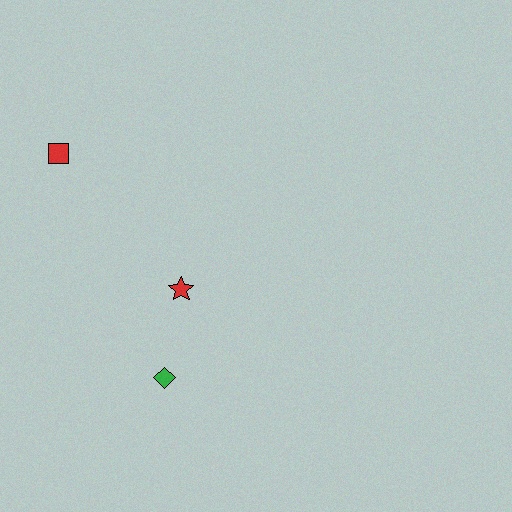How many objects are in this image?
There are 3 objects.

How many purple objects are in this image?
There are no purple objects.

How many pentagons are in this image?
There are no pentagons.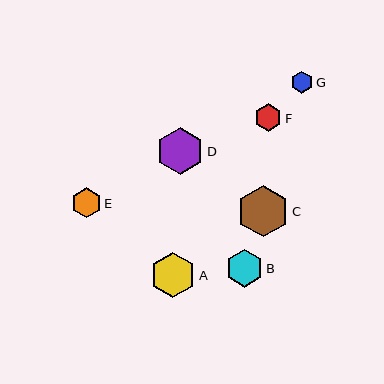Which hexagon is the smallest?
Hexagon G is the smallest with a size of approximately 22 pixels.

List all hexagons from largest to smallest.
From largest to smallest: C, D, A, B, E, F, G.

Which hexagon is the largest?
Hexagon C is the largest with a size of approximately 52 pixels.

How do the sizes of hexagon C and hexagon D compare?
Hexagon C and hexagon D are approximately the same size.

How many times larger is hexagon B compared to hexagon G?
Hexagon B is approximately 1.7 times the size of hexagon G.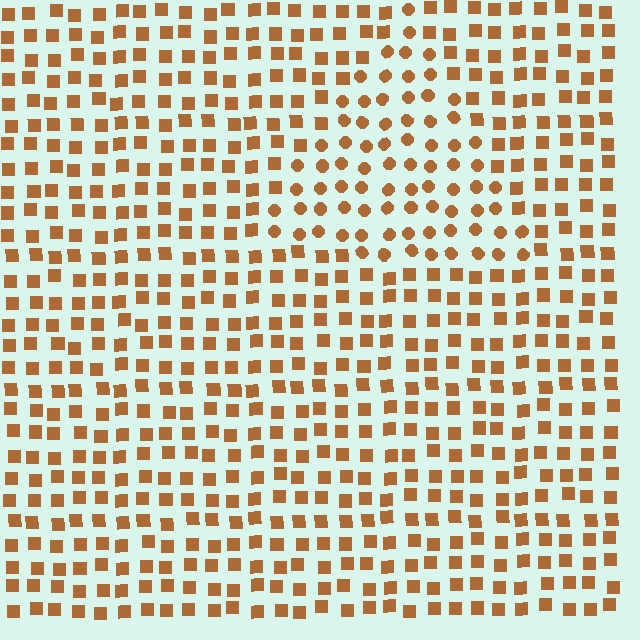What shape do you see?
I see a triangle.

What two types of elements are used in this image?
The image uses circles inside the triangle region and squares outside it.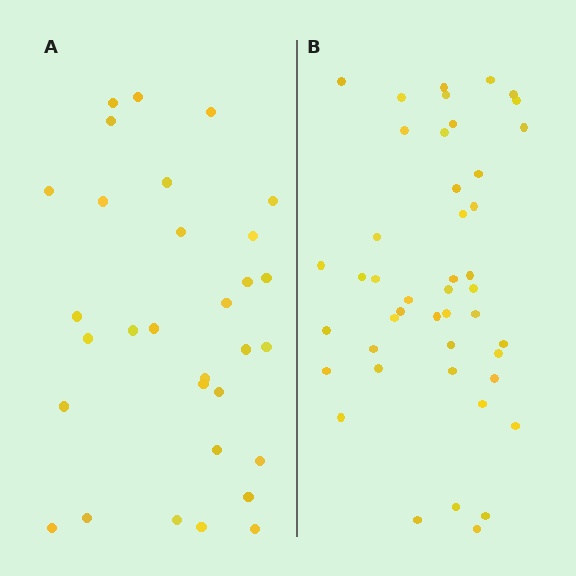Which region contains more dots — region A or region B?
Region B (the right region) has more dots.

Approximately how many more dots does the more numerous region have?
Region B has approximately 15 more dots than region A.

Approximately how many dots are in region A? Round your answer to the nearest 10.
About 30 dots. (The exact count is 31, which rounds to 30.)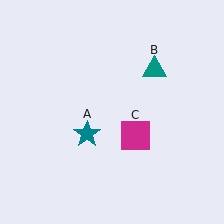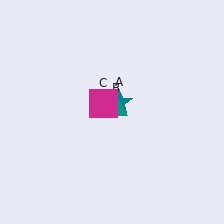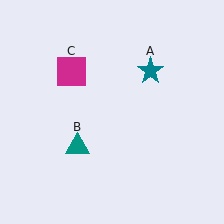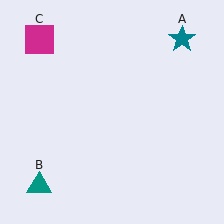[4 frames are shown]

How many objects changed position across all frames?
3 objects changed position: teal star (object A), teal triangle (object B), magenta square (object C).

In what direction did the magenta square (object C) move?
The magenta square (object C) moved up and to the left.